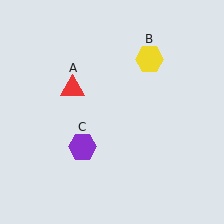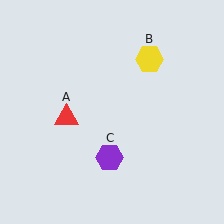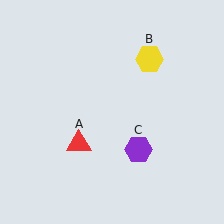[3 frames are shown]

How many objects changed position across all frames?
2 objects changed position: red triangle (object A), purple hexagon (object C).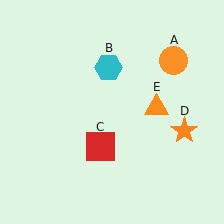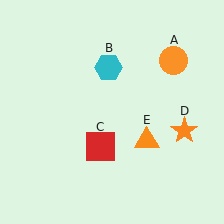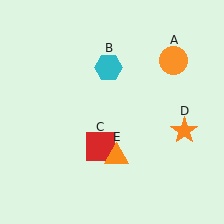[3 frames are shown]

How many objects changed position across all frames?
1 object changed position: orange triangle (object E).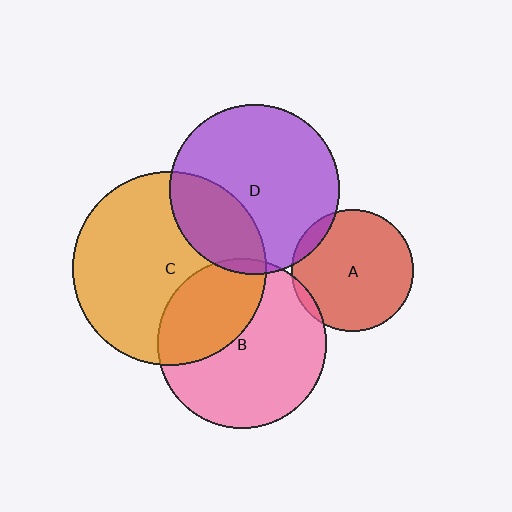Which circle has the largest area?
Circle C (orange).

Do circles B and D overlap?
Yes.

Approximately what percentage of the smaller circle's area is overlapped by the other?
Approximately 5%.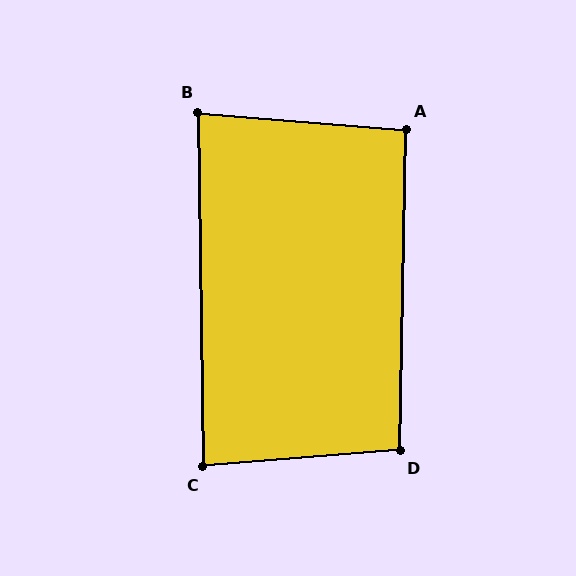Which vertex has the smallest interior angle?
B, at approximately 84 degrees.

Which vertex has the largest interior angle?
D, at approximately 96 degrees.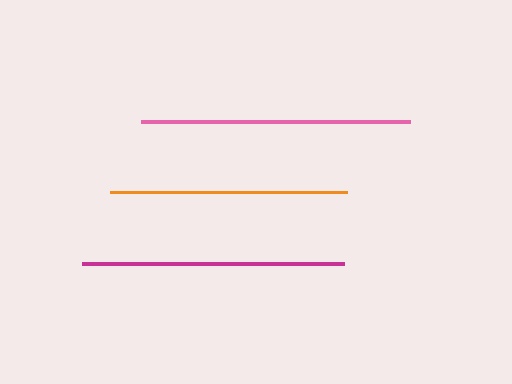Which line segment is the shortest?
The orange line is the shortest at approximately 236 pixels.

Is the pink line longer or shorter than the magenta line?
The pink line is longer than the magenta line.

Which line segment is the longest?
The pink line is the longest at approximately 269 pixels.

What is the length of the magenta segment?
The magenta segment is approximately 262 pixels long.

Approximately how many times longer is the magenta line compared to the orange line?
The magenta line is approximately 1.1 times the length of the orange line.